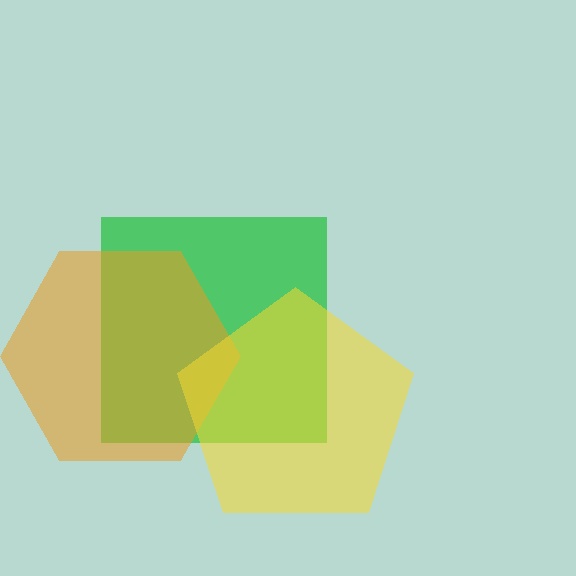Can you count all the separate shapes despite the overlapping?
Yes, there are 3 separate shapes.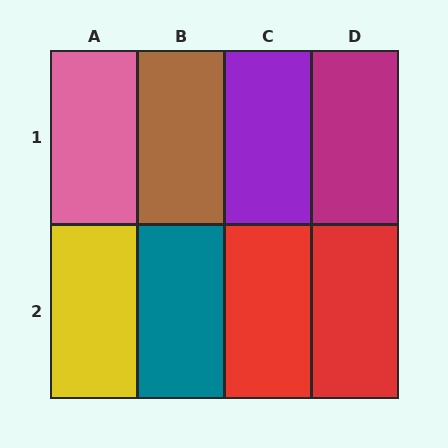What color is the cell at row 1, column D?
Magenta.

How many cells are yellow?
1 cell is yellow.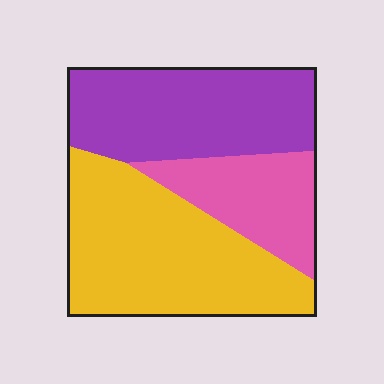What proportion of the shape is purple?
Purple covers around 35% of the shape.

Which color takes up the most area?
Yellow, at roughly 45%.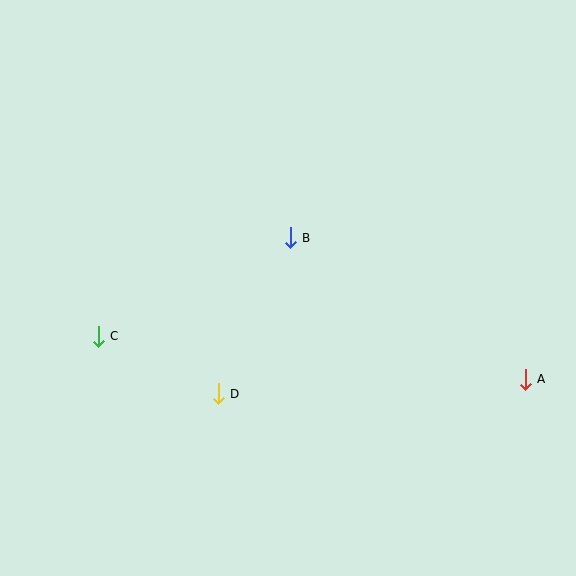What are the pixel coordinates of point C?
Point C is at (98, 336).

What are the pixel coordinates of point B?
Point B is at (290, 238).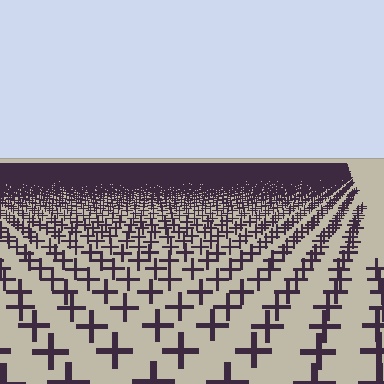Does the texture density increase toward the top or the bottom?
Density increases toward the top.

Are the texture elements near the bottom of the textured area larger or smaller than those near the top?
Larger. Near the bottom, elements are closer to the viewer and appear at a bigger on-screen size.